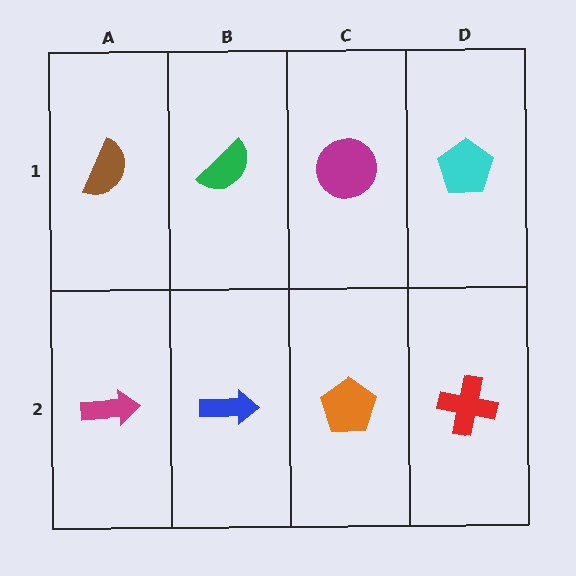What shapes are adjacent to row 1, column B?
A blue arrow (row 2, column B), a brown semicircle (row 1, column A), a magenta circle (row 1, column C).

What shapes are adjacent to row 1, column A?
A magenta arrow (row 2, column A), a green semicircle (row 1, column B).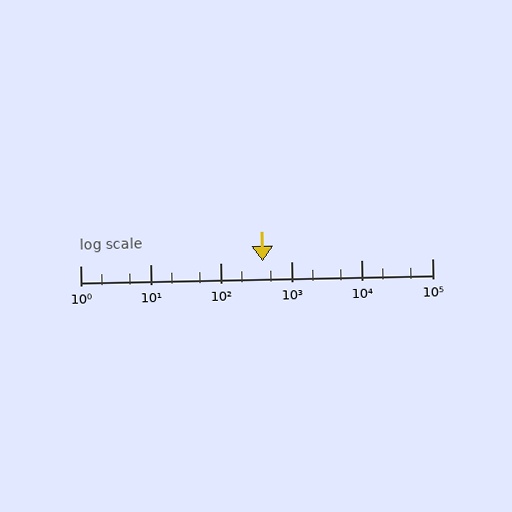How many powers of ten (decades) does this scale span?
The scale spans 5 decades, from 1 to 100000.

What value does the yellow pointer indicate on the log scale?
The pointer indicates approximately 390.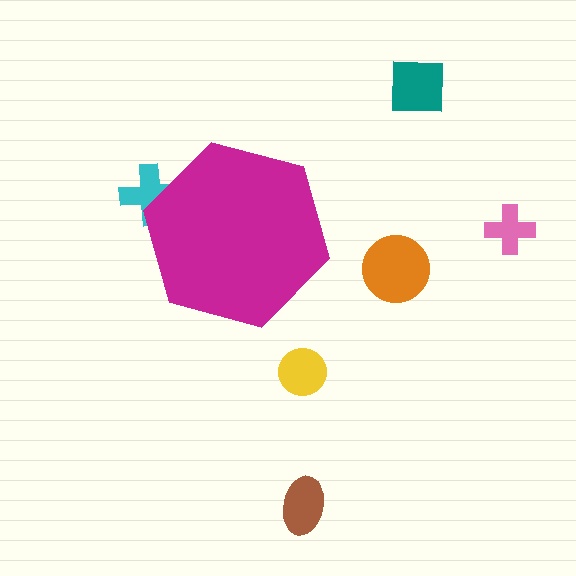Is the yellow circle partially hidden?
No, the yellow circle is fully visible.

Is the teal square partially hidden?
No, the teal square is fully visible.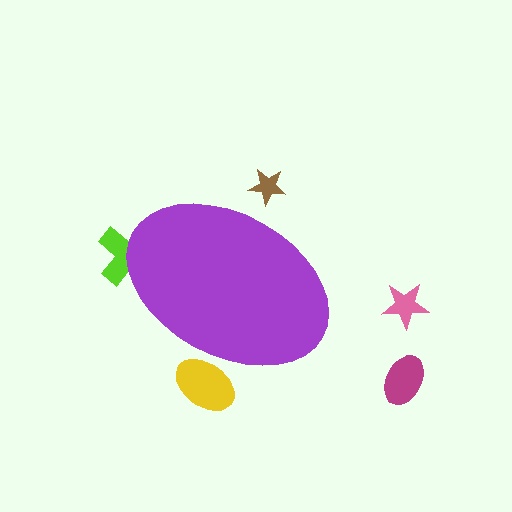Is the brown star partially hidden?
Yes, the brown star is partially hidden behind the purple ellipse.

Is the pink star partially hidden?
No, the pink star is fully visible.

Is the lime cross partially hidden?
Yes, the lime cross is partially hidden behind the purple ellipse.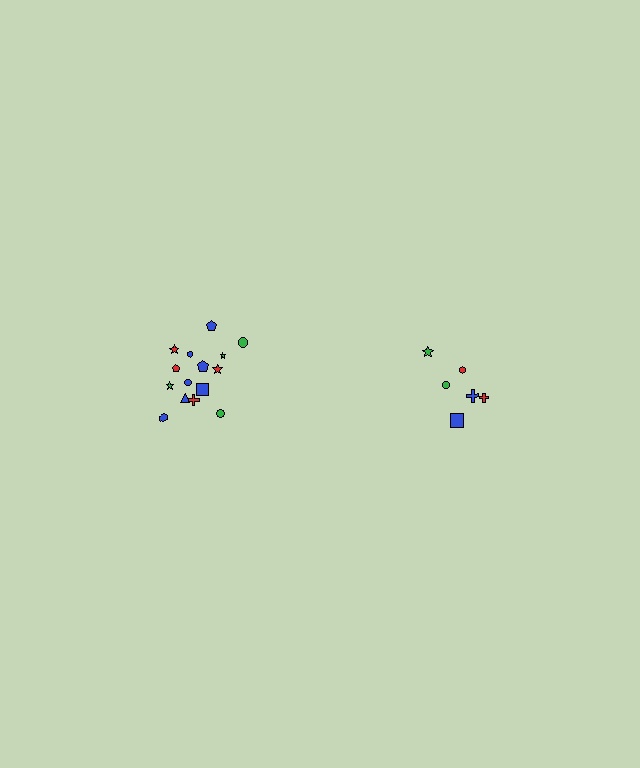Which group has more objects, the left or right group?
The left group.